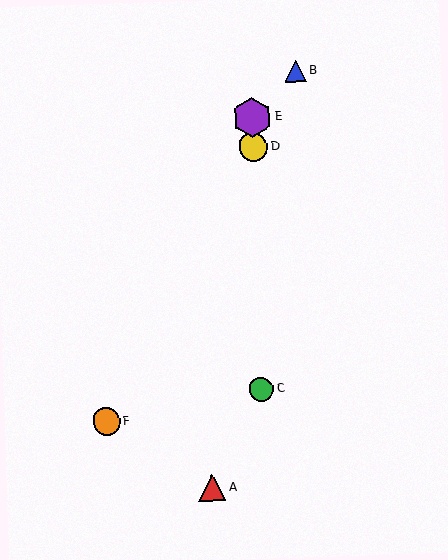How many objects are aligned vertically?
3 objects (C, D, E) are aligned vertically.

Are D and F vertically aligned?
No, D is at x≈253 and F is at x≈106.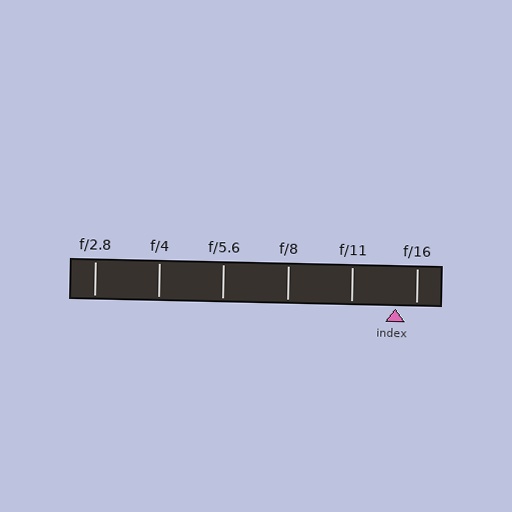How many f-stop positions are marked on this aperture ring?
There are 6 f-stop positions marked.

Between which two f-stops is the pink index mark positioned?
The index mark is between f/11 and f/16.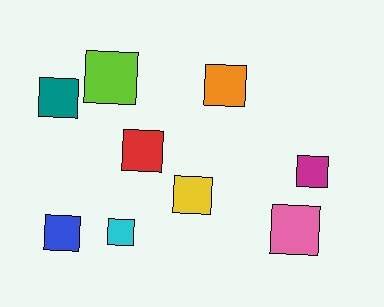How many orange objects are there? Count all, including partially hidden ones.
There is 1 orange object.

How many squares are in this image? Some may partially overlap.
There are 9 squares.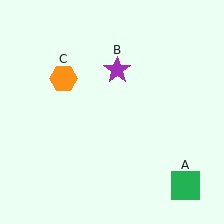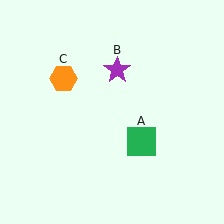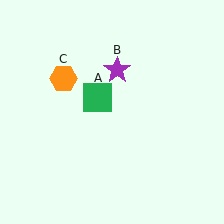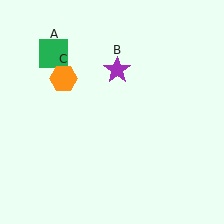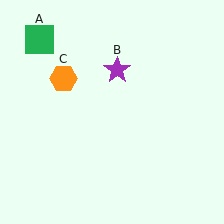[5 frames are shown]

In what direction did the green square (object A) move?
The green square (object A) moved up and to the left.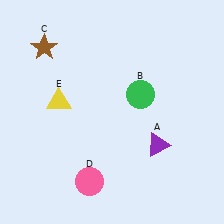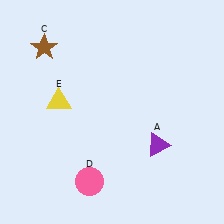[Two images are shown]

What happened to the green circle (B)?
The green circle (B) was removed in Image 2. It was in the top-right area of Image 1.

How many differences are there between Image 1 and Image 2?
There is 1 difference between the two images.